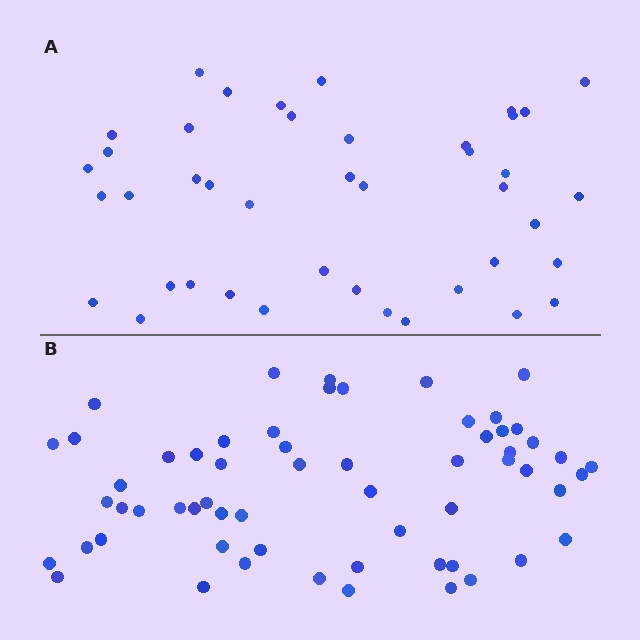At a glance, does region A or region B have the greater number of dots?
Region B (the bottom region) has more dots.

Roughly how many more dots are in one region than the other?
Region B has approximately 20 more dots than region A.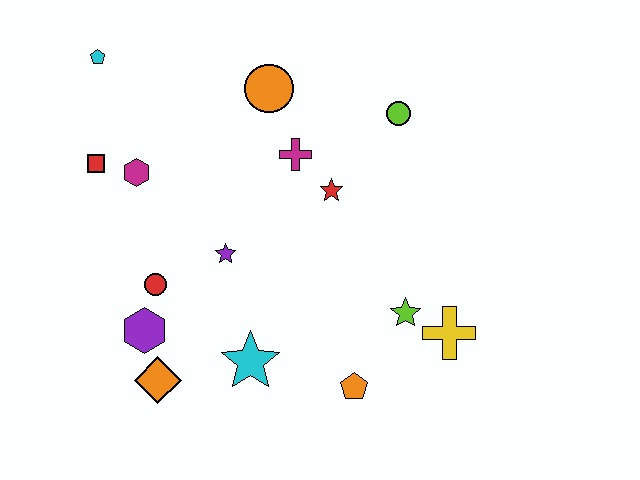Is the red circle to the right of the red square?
Yes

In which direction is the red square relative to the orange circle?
The red square is to the left of the orange circle.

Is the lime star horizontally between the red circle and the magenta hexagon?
No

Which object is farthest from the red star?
The cyan pentagon is farthest from the red star.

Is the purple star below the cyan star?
No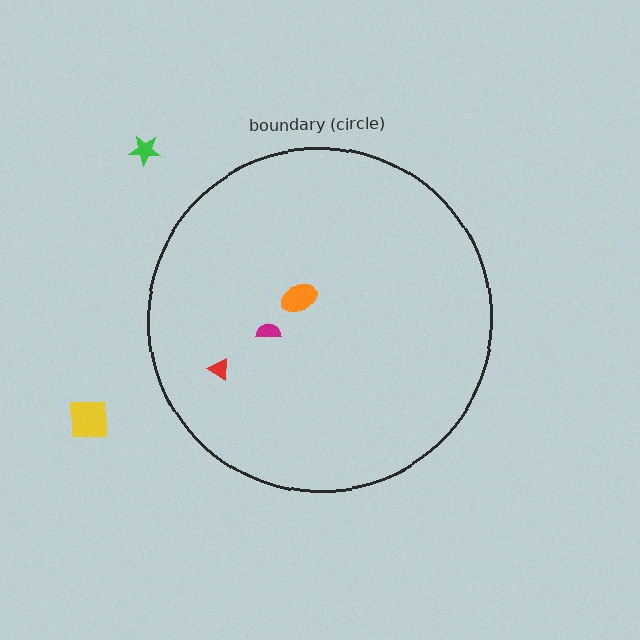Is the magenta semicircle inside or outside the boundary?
Inside.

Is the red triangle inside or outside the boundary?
Inside.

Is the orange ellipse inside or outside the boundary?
Inside.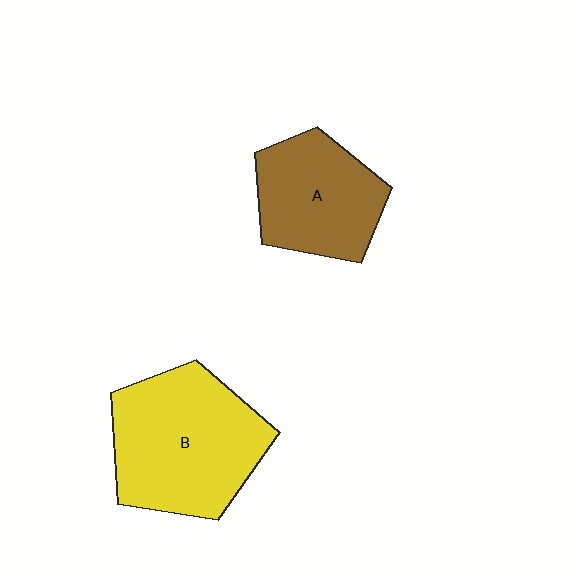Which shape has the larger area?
Shape B (yellow).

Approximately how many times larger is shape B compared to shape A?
Approximately 1.4 times.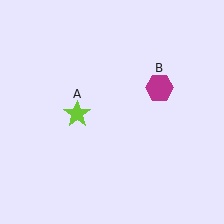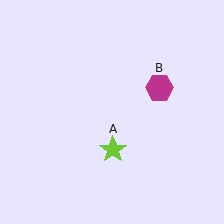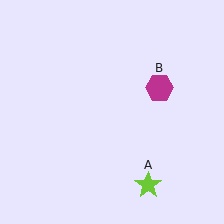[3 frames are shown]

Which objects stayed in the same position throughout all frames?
Magenta hexagon (object B) remained stationary.